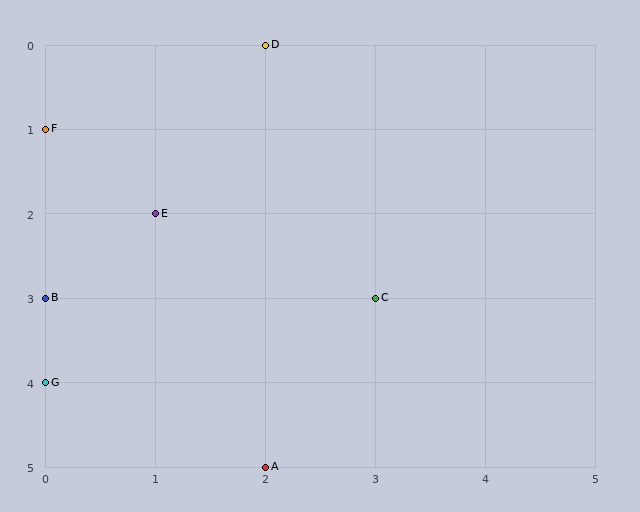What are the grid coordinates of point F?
Point F is at grid coordinates (0, 1).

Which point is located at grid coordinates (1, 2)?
Point E is at (1, 2).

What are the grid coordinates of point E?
Point E is at grid coordinates (1, 2).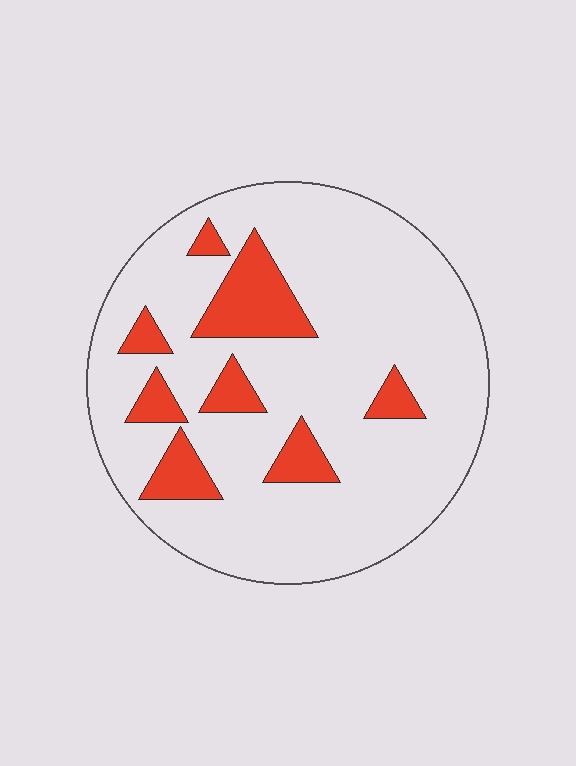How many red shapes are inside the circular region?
8.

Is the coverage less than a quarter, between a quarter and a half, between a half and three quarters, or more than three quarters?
Less than a quarter.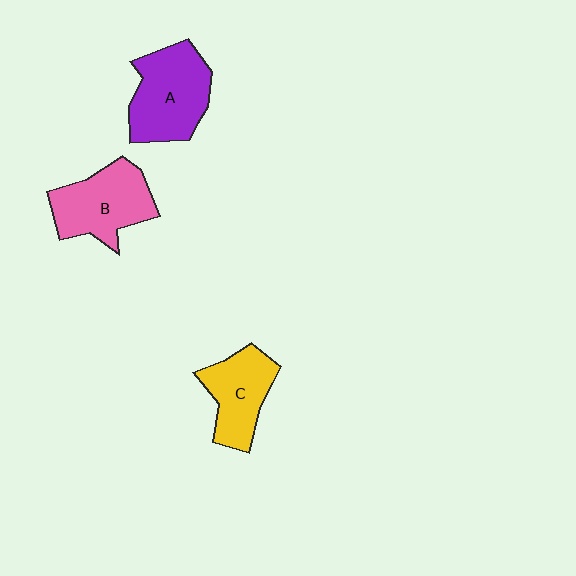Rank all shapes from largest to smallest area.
From largest to smallest: A (purple), B (pink), C (yellow).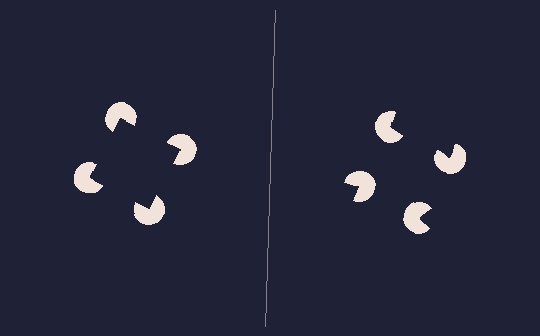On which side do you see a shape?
An illusory square appears on the left side. On the right side the wedge cuts are rotated, so no coherent shape forms.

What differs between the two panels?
The pac-man discs are positioned identically on both sides; only the wedge orientations differ. On the left they align to a square; on the right they are misaligned.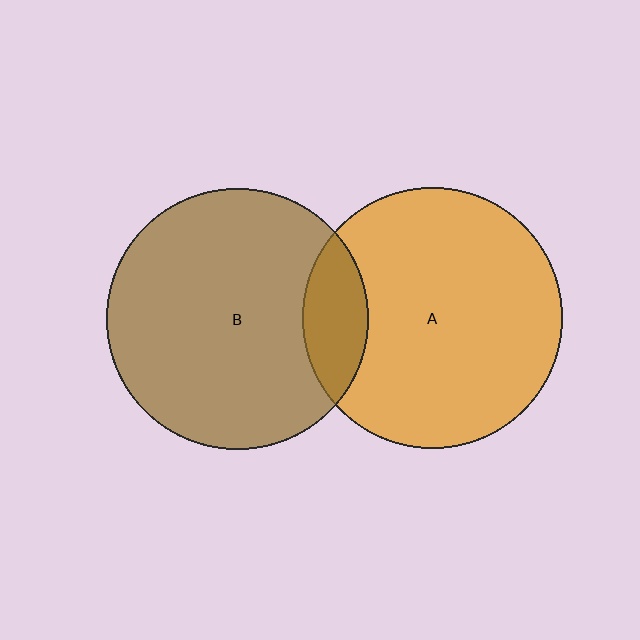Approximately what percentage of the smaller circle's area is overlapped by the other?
Approximately 15%.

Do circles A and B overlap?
Yes.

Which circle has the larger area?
Circle B (brown).